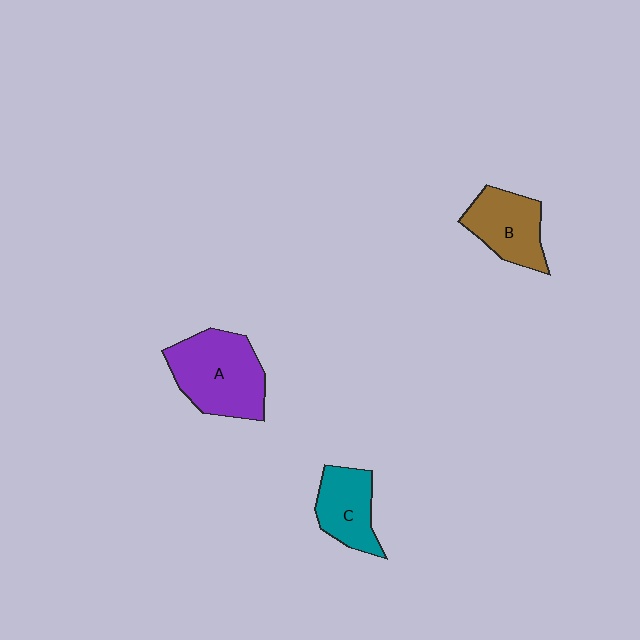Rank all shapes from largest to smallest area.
From largest to smallest: A (purple), B (brown), C (teal).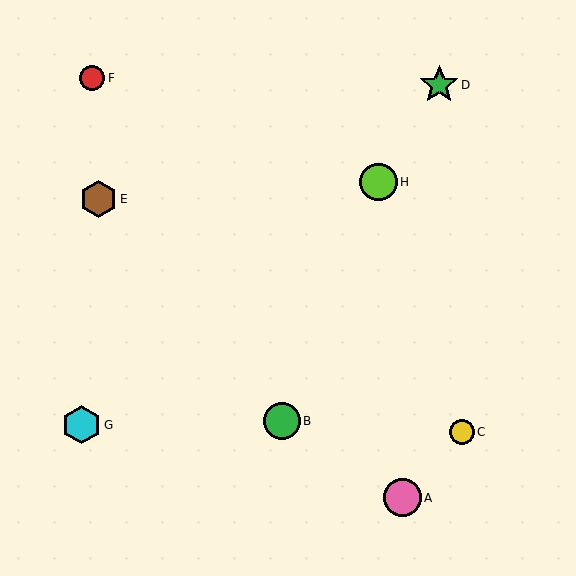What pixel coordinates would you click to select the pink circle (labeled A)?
Click at (402, 498) to select the pink circle A.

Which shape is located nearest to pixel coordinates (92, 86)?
The red circle (labeled F) at (92, 78) is nearest to that location.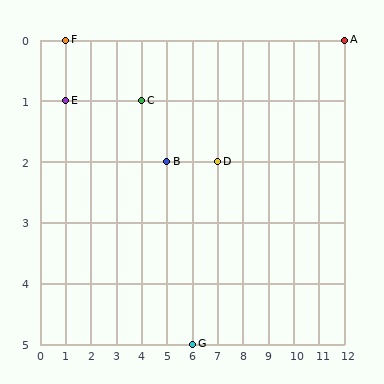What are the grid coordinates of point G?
Point G is at grid coordinates (6, 5).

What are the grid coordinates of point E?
Point E is at grid coordinates (1, 1).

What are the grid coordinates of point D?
Point D is at grid coordinates (7, 2).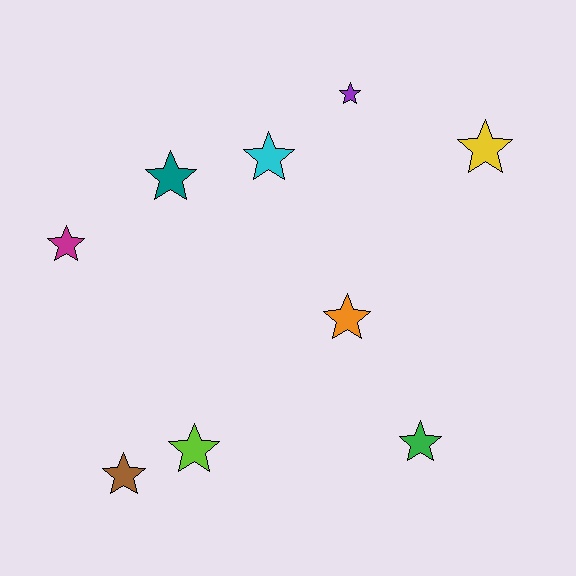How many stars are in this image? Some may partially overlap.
There are 9 stars.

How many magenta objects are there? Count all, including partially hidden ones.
There is 1 magenta object.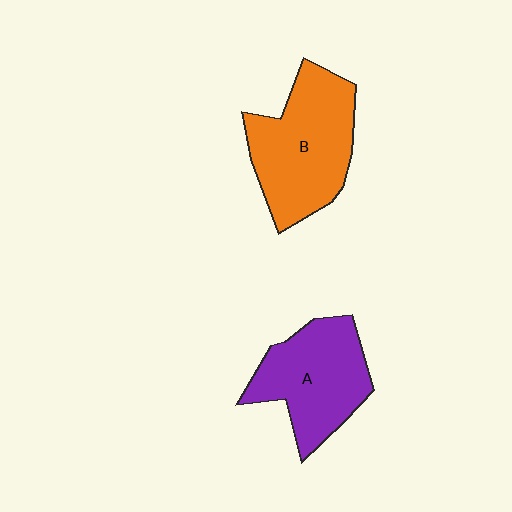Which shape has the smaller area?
Shape A (purple).